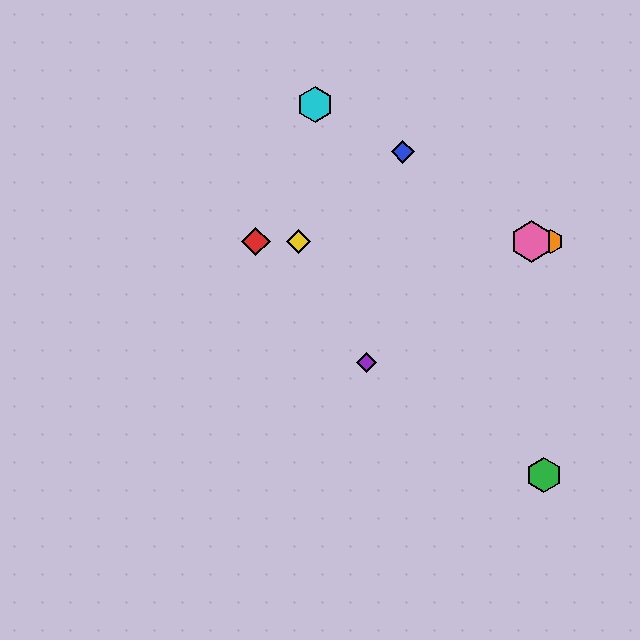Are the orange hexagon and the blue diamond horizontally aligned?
No, the orange hexagon is at y≈241 and the blue diamond is at y≈152.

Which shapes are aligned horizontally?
The red diamond, the yellow diamond, the orange hexagon, the pink hexagon are aligned horizontally.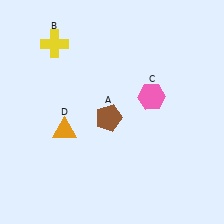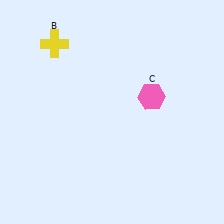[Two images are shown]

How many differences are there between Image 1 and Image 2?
There are 2 differences between the two images.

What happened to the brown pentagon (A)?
The brown pentagon (A) was removed in Image 2. It was in the bottom-left area of Image 1.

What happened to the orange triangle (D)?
The orange triangle (D) was removed in Image 2. It was in the bottom-left area of Image 1.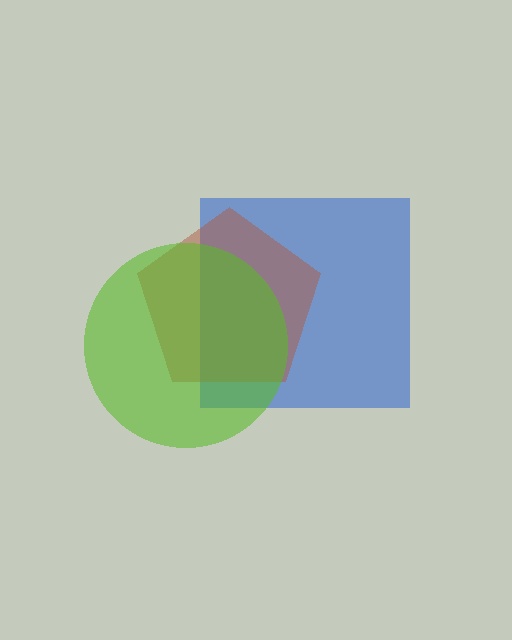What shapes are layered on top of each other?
The layered shapes are: a blue square, a brown pentagon, a lime circle.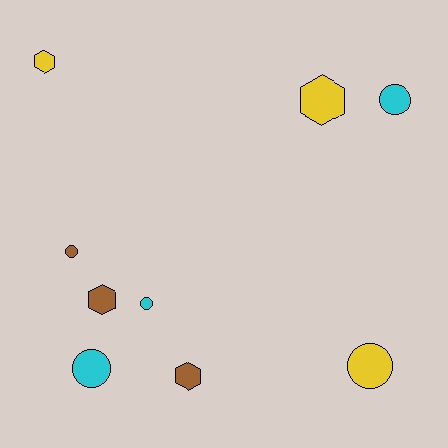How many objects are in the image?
There are 9 objects.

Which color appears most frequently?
Cyan, with 3 objects.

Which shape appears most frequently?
Circle, with 5 objects.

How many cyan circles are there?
There are 3 cyan circles.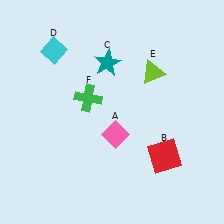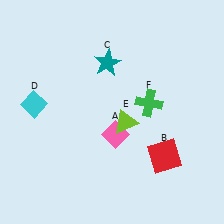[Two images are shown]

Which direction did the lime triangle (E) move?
The lime triangle (E) moved down.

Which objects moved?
The objects that moved are: the cyan diamond (D), the lime triangle (E), the green cross (F).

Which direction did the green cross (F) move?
The green cross (F) moved right.